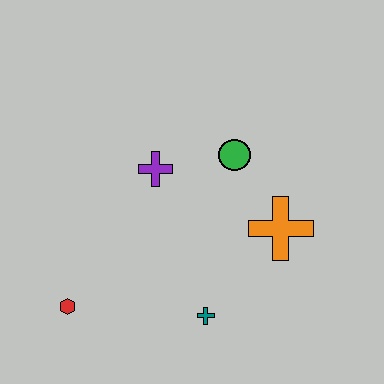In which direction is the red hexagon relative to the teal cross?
The red hexagon is to the left of the teal cross.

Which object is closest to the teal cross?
The orange cross is closest to the teal cross.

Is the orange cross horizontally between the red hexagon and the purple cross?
No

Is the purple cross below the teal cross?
No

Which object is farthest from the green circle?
The red hexagon is farthest from the green circle.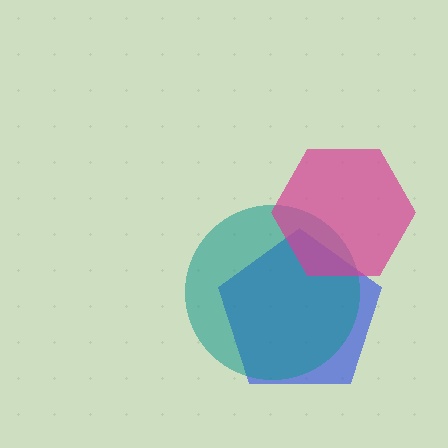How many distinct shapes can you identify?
There are 3 distinct shapes: a blue pentagon, a teal circle, a magenta hexagon.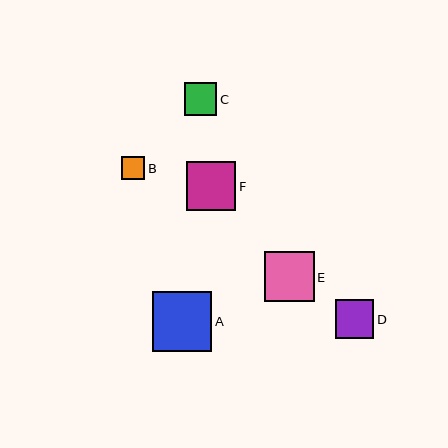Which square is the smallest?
Square B is the smallest with a size of approximately 23 pixels.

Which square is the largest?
Square A is the largest with a size of approximately 60 pixels.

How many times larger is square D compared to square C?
Square D is approximately 1.2 times the size of square C.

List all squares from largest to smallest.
From largest to smallest: A, E, F, D, C, B.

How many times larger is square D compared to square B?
Square D is approximately 1.7 times the size of square B.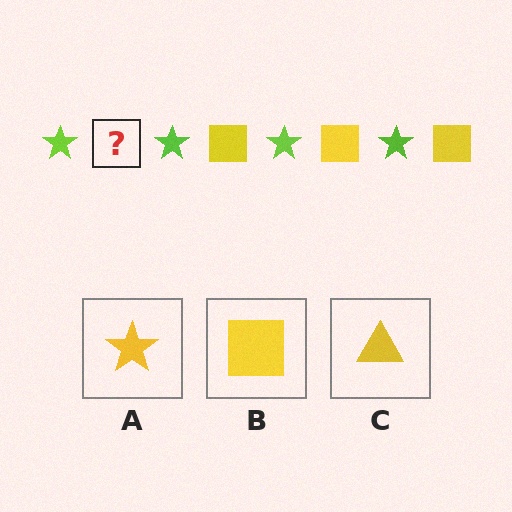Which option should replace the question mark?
Option B.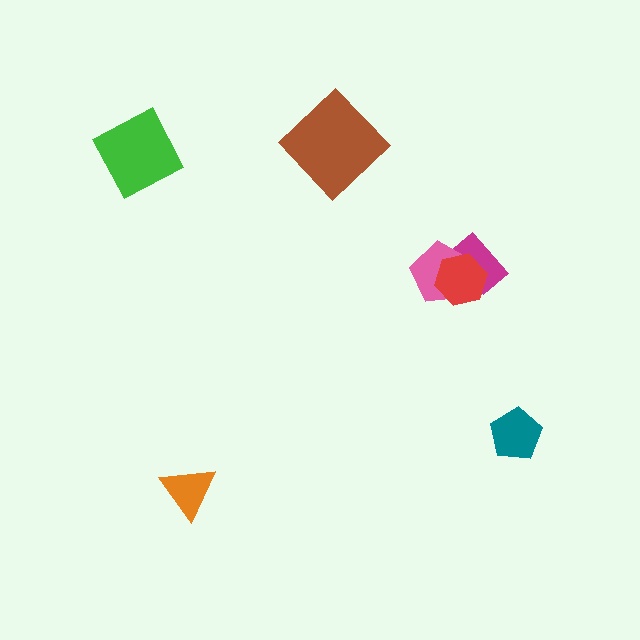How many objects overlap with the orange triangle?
0 objects overlap with the orange triangle.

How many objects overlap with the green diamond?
0 objects overlap with the green diamond.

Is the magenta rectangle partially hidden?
Yes, it is partially covered by another shape.